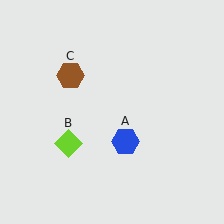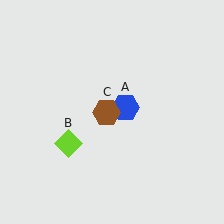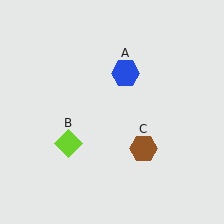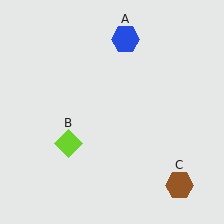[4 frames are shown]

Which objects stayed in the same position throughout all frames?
Lime diamond (object B) remained stationary.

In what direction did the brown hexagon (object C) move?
The brown hexagon (object C) moved down and to the right.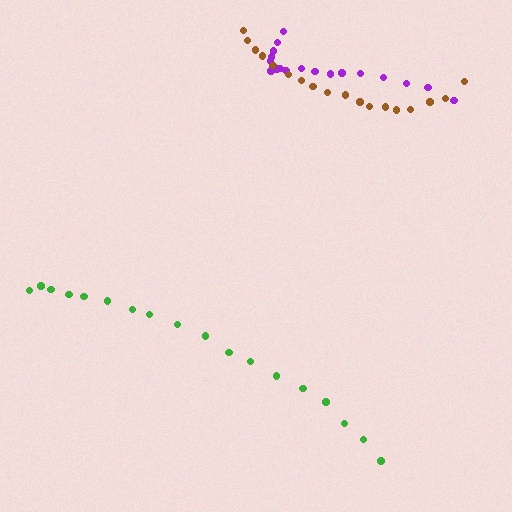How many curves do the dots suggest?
There are 3 distinct paths.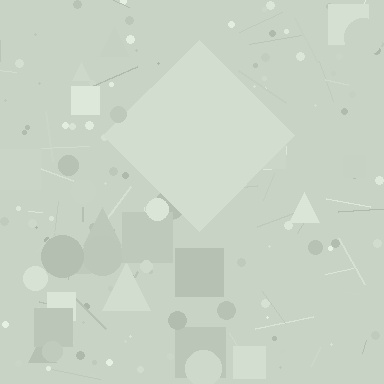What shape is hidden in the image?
A diamond is hidden in the image.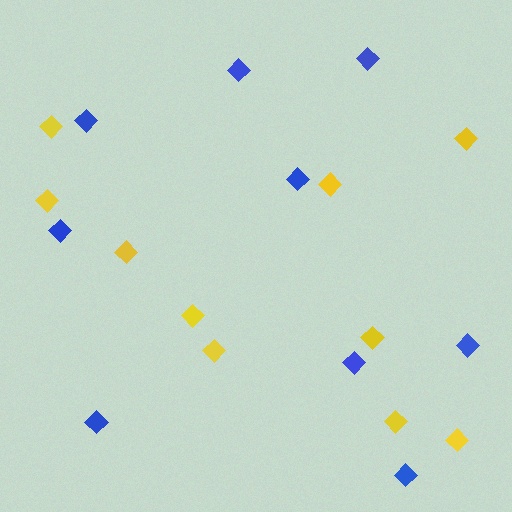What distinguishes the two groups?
There are 2 groups: one group of yellow diamonds (10) and one group of blue diamonds (9).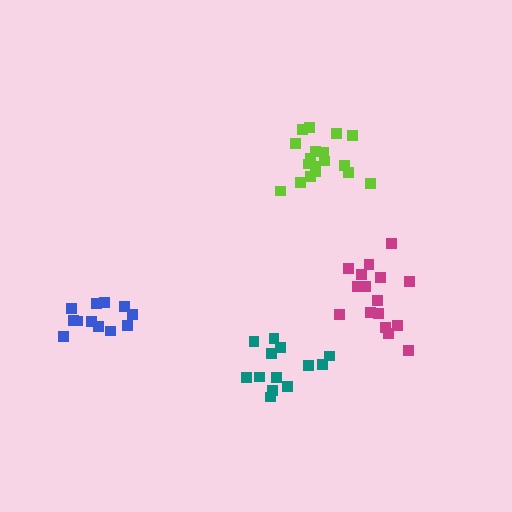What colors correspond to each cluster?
The clusters are colored: magenta, teal, blue, lime.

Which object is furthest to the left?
The blue cluster is leftmost.